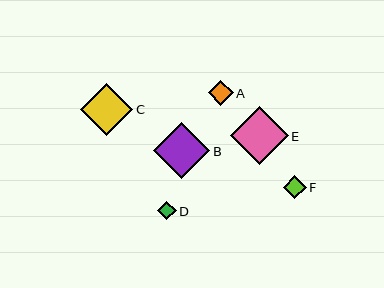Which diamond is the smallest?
Diamond D is the smallest with a size of approximately 18 pixels.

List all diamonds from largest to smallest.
From largest to smallest: E, B, C, A, F, D.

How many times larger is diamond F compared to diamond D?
Diamond F is approximately 1.3 times the size of diamond D.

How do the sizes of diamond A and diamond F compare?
Diamond A and diamond F are approximately the same size.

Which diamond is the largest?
Diamond E is the largest with a size of approximately 58 pixels.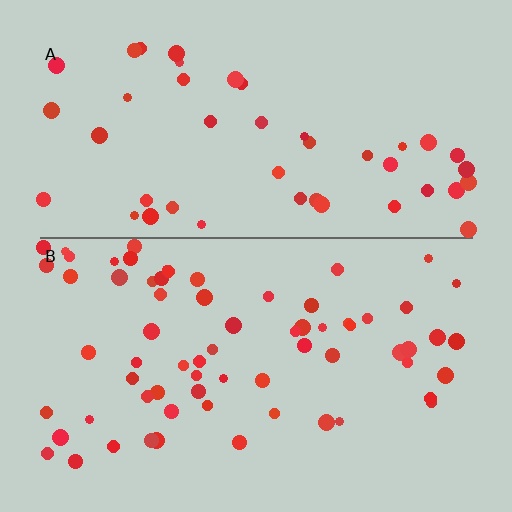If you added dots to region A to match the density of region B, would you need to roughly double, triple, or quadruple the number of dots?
Approximately double.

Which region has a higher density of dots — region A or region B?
B (the bottom).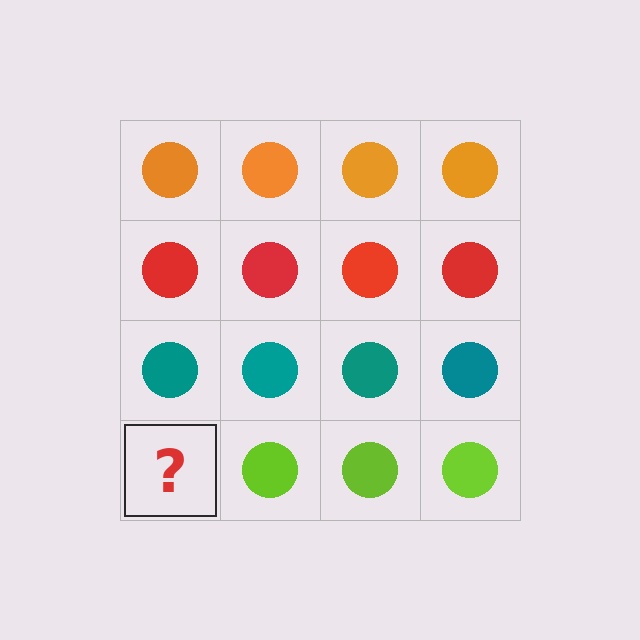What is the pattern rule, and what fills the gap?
The rule is that each row has a consistent color. The gap should be filled with a lime circle.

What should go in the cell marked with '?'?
The missing cell should contain a lime circle.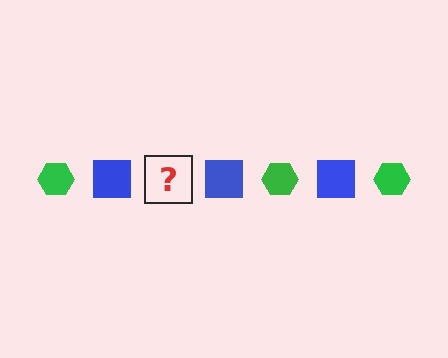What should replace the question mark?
The question mark should be replaced with a green hexagon.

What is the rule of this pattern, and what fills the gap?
The rule is that the pattern alternates between green hexagon and blue square. The gap should be filled with a green hexagon.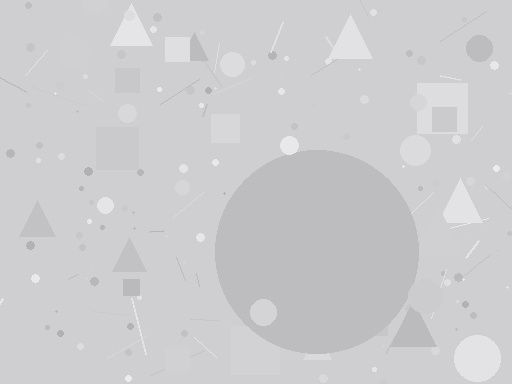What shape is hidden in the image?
A circle is hidden in the image.